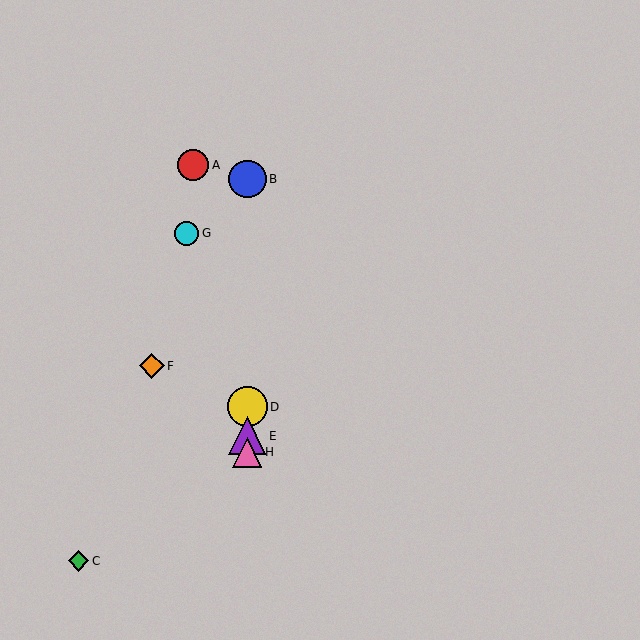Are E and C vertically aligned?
No, E is at x≈247 and C is at x≈79.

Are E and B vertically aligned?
Yes, both are at x≈247.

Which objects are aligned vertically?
Objects B, D, E, H are aligned vertically.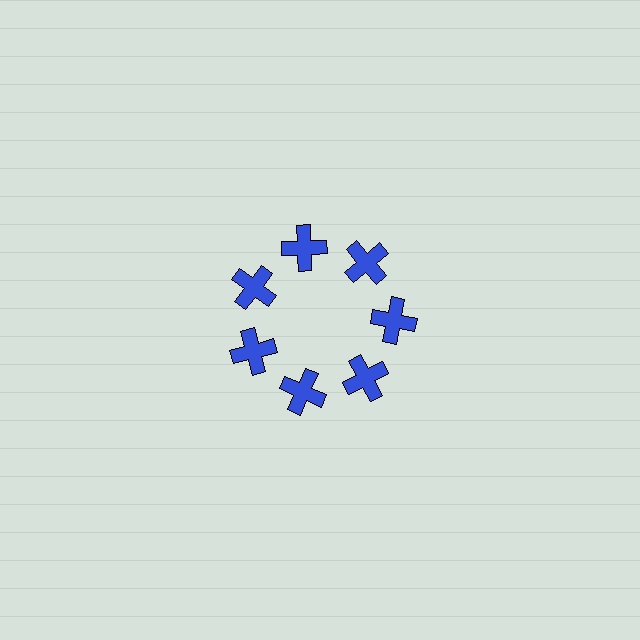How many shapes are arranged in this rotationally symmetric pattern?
There are 7 shapes, arranged in 7 groups of 1.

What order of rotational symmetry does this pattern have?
This pattern has 7-fold rotational symmetry.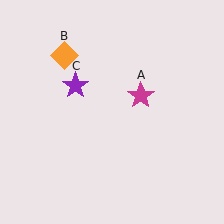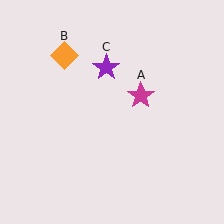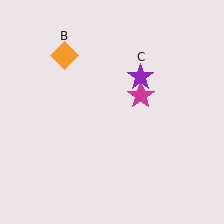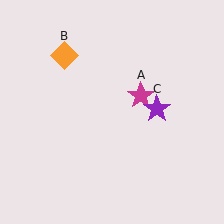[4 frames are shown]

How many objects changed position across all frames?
1 object changed position: purple star (object C).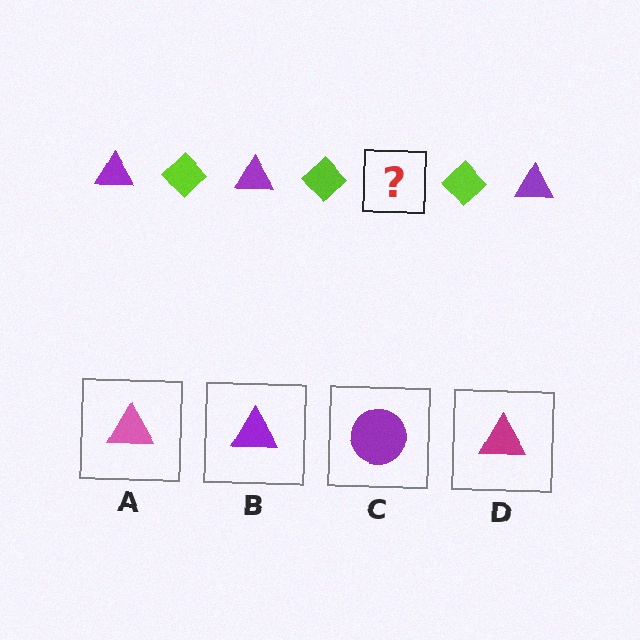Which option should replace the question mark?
Option B.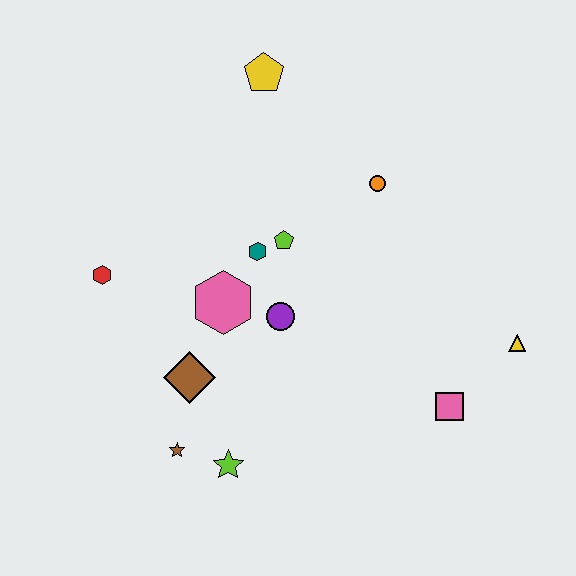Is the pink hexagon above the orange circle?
No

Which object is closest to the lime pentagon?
The teal hexagon is closest to the lime pentagon.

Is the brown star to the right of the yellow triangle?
No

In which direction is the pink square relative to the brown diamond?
The pink square is to the right of the brown diamond.